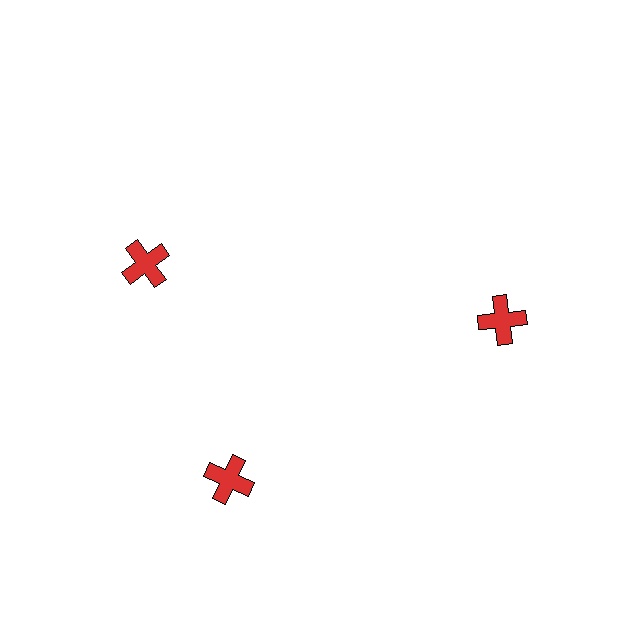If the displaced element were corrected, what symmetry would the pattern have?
It would have 3-fold rotational symmetry — the pattern would map onto itself every 120 degrees.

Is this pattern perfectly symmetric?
No. The 3 red crosses are arranged in a ring, but one element near the 11 o'clock position is rotated out of alignment along the ring, breaking the 3-fold rotational symmetry.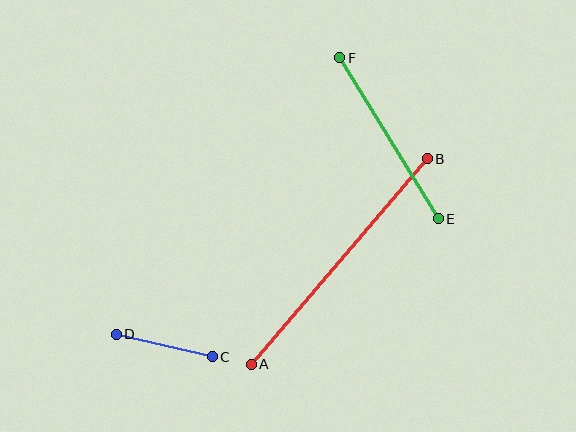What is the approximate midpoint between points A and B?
The midpoint is at approximately (339, 262) pixels.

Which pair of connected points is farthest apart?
Points A and B are farthest apart.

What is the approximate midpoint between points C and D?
The midpoint is at approximately (164, 345) pixels.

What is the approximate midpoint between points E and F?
The midpoint is at approximately (389, 138) pixels.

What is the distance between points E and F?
The distance is approximately 189 pixels.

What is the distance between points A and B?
The distance is approximately 270 pixels.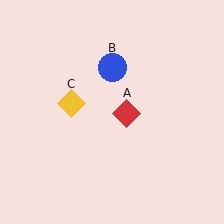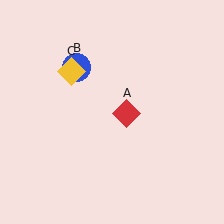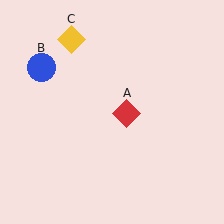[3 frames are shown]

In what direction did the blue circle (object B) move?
The blue circle (object B) moved left.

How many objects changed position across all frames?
2 objects changed position: blue circle (object B), yellow diamond (object C).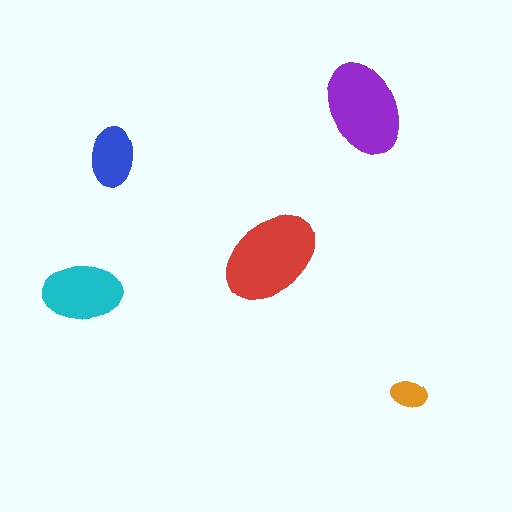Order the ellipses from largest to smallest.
the red one, the purple one, the cyan one, the blue one, the orange one.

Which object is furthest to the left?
The cyan ellipse is leftmost.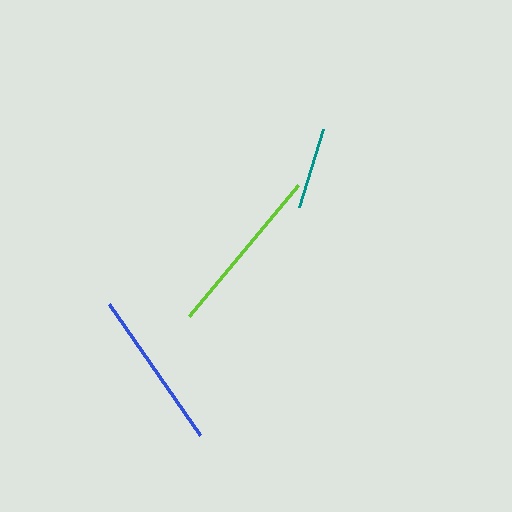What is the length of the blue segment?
The blue segment is approximately 159 pixels long.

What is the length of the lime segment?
The lime segment is approximately 171 pixels long.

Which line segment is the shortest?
The teal line is the shortest at approximately 82 pixels.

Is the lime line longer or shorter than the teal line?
The lime line is longer than the teal line.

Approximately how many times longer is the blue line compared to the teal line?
The blue line is approximately 1.9 times the length of the teal line.